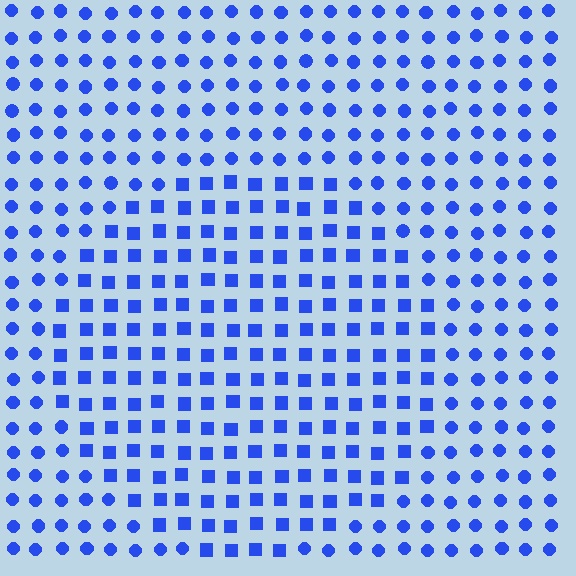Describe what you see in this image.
The image is filled with small blue elements arranged in a uniform grid. A circle-shaped region contains squares, while the surrounding area contains circles. The boundary is defined purely by the change in element shape.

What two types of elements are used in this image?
The image uses squares inside the circle region and circles outside it.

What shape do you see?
I see a circle.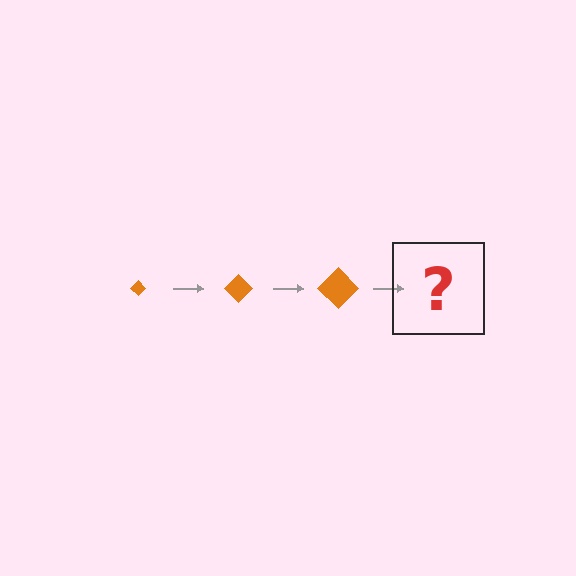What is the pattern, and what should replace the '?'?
The pattern is that the diamond gets progressively larger each step. The '?' should be an orange diamond, larger than the previous one.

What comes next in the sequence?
The next element should be an orange diamond, larger than the previous one.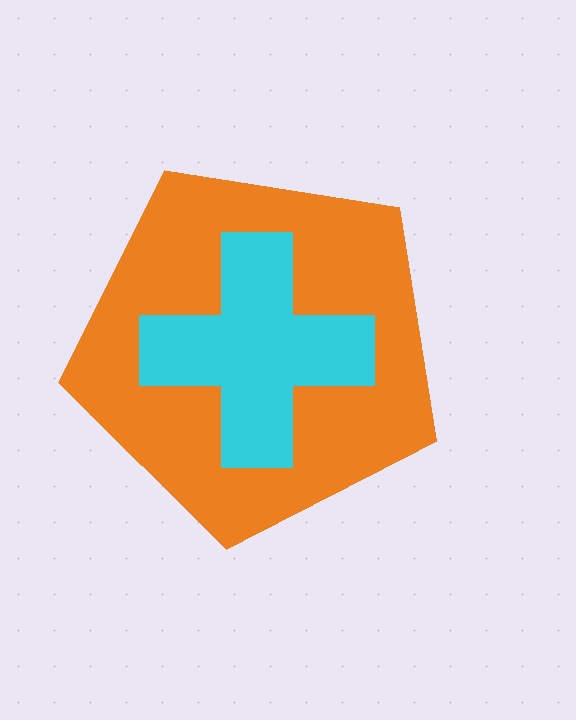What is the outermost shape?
The orange pentagon.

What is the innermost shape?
The cyan cross.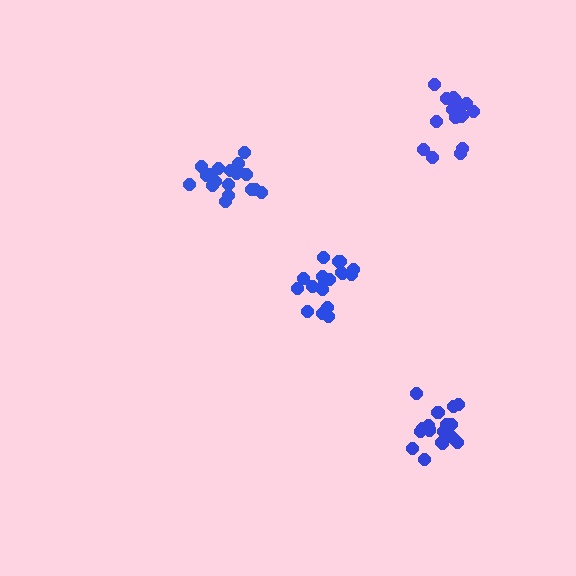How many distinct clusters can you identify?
There are 4 distinct clusters.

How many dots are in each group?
Group 1: 17 dots, Group 2: 18 dots, Group 3: 19 dots, Group 4: 17 dots (71 total).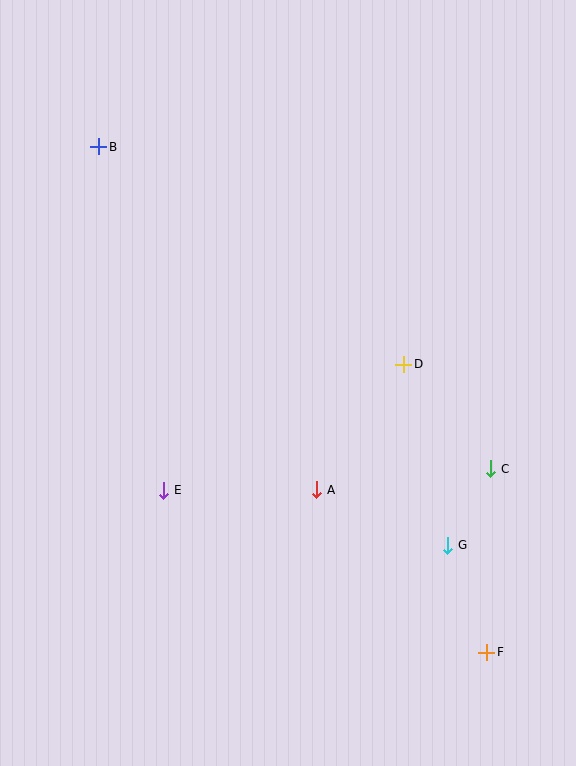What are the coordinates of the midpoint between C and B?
The midpoint between C and B is at (295, 308).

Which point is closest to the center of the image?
Point A at (317, 490) is closest to the center.